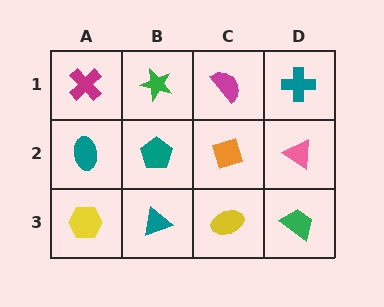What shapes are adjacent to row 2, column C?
A magenta semicircle (row 1, column C), a yellow ellipse (row 3, column C), a teal pentagon (row 2, column B), a pink triangle (row 2, column D).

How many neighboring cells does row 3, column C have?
3.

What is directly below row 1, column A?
A teal ellipse.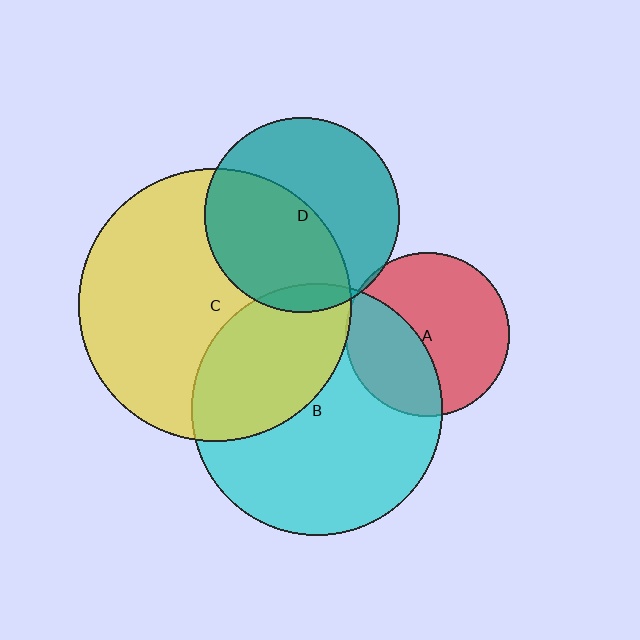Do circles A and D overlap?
Yes.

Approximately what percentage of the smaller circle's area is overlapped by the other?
Approximately 5%.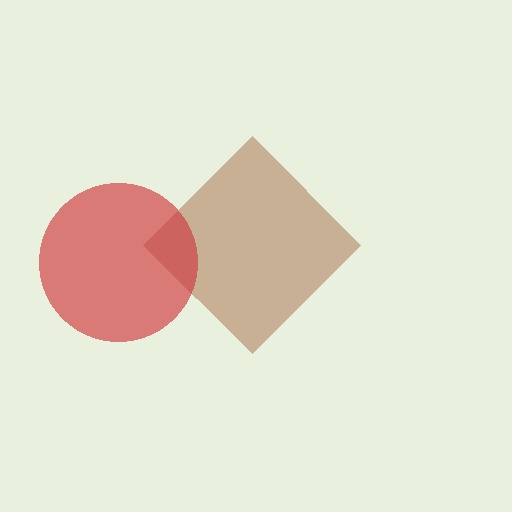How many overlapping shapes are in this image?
There are 2 overlapping shapes in the image.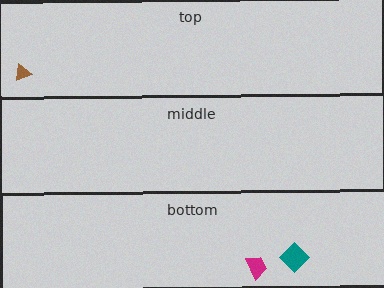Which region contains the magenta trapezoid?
The bottom region.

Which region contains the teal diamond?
The bottom region.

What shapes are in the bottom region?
The magenta trapezoid, the teal diamond.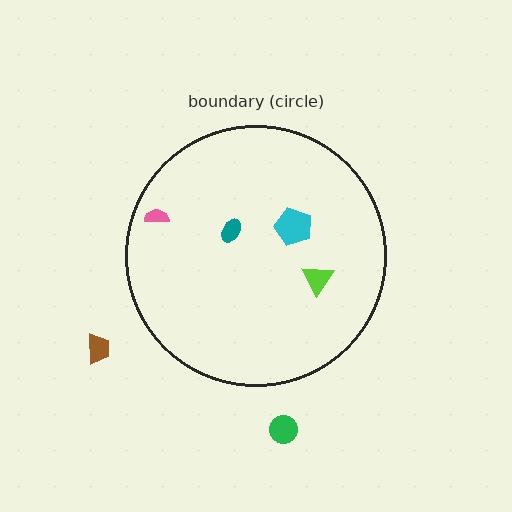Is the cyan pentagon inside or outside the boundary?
Inside.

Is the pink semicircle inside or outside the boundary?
Inside.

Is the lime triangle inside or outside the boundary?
Inside.